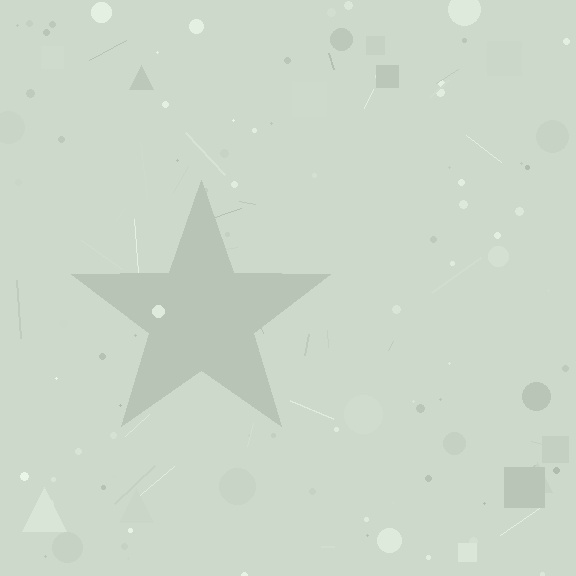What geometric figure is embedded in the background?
A star is embedded in the background.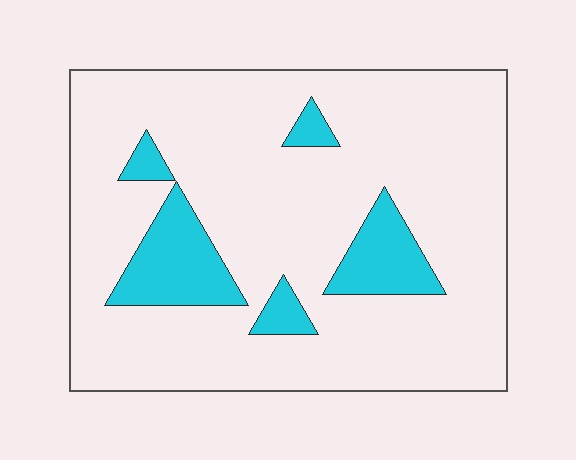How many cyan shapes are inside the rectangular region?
5.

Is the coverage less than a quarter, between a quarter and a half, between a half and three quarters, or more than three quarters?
Less than a quarter.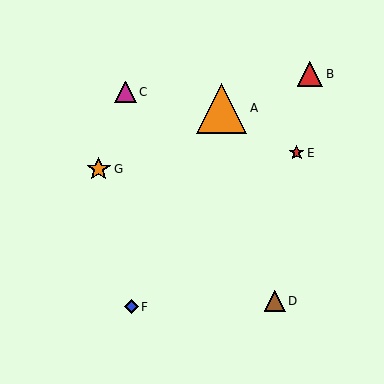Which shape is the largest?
The orange triangle (labeled A) is the largest.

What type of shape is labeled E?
Shape E is a red star.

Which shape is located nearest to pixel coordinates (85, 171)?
The orange star (labeled G) at (99, 169) is nearest to that location.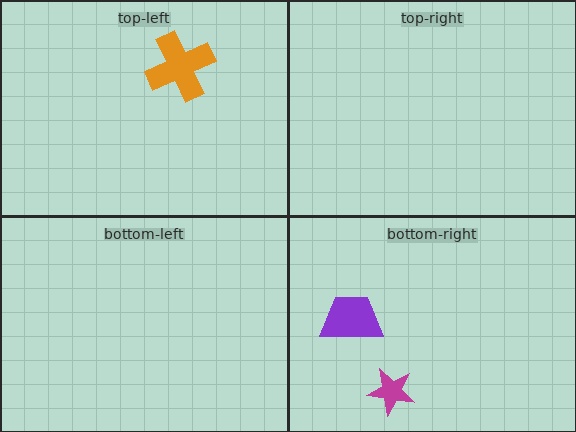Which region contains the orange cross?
The top-left region.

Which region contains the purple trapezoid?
The bottom-right region.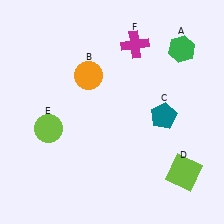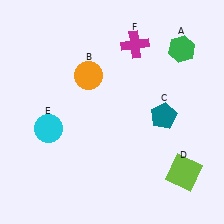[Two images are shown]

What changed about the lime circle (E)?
In Image 1, E is lime. In Image 2, it changed to cyan.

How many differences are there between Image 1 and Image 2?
There is 1 difference between the two images.